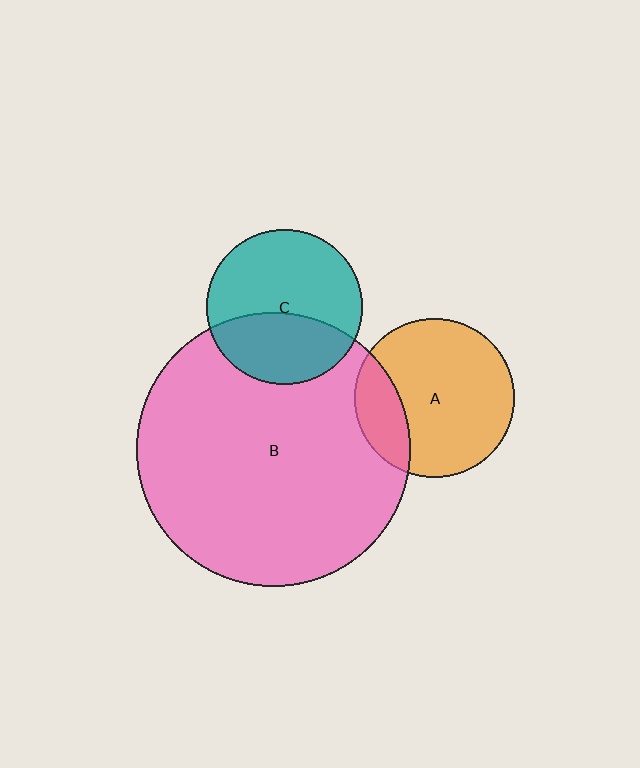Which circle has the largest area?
Circle B (pink).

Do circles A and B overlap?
Yes.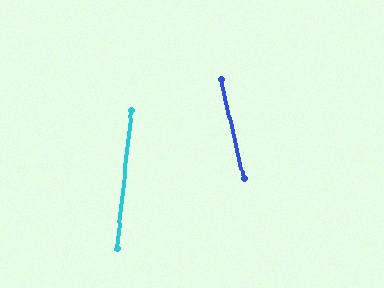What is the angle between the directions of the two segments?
Approximately 19 degrees.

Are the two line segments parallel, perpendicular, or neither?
Neither parallel nor perpendicular — they differ by about 19°.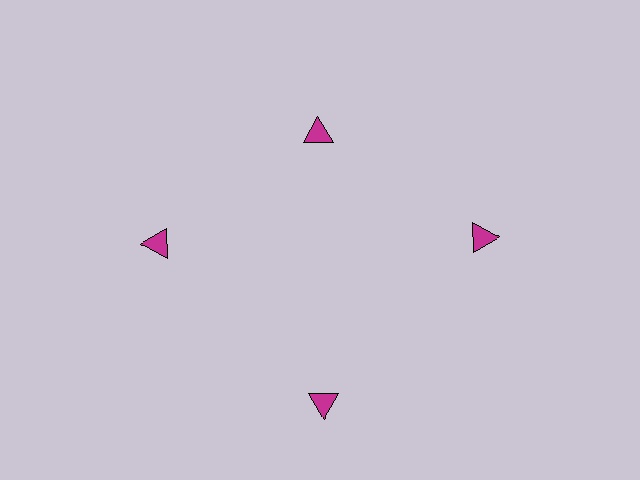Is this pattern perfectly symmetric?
No. The 4 magenta triangles are arranged in a ring, but one element near the 12 o'clock position is pulled inward toward the center, breaking the 4-fold rotational symmetry.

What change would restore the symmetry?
The symmetry would be restored by moving it outward, back onto the ring so that all 4 triangles sit at equal angles and equal distance from the center.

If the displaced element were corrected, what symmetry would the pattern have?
It would have 4-fold rotational symmetry — the pattern would map onto itself every 90 degrees.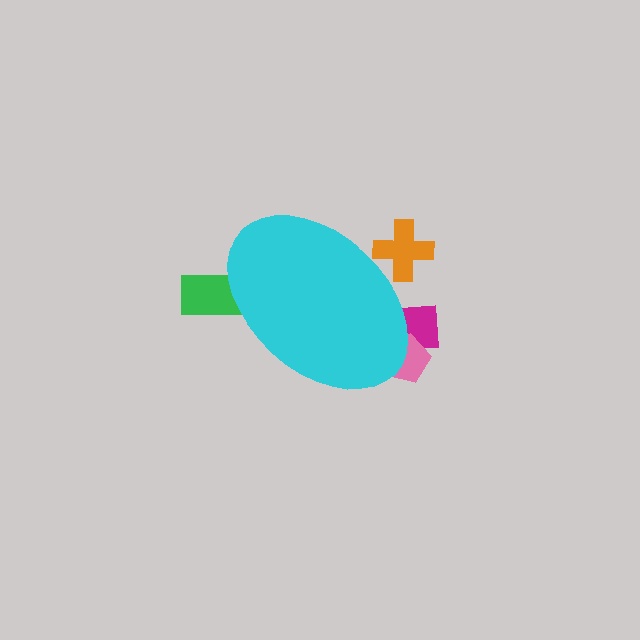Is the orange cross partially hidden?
Yes, the orange cross is partially hidden behind the cyan ellipse.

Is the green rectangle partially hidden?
Yes, the green rectangle is partially hidden behind the cyan ellipse.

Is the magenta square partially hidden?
Yes, the magenta square is partially hidden behind the cyan ellipse.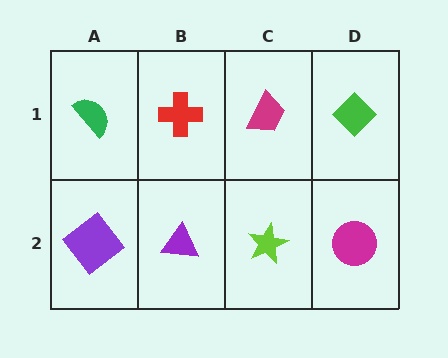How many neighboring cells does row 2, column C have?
3.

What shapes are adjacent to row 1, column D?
A magenta circle (row 2, column D), a magenta trapezoid (row 1, column C).